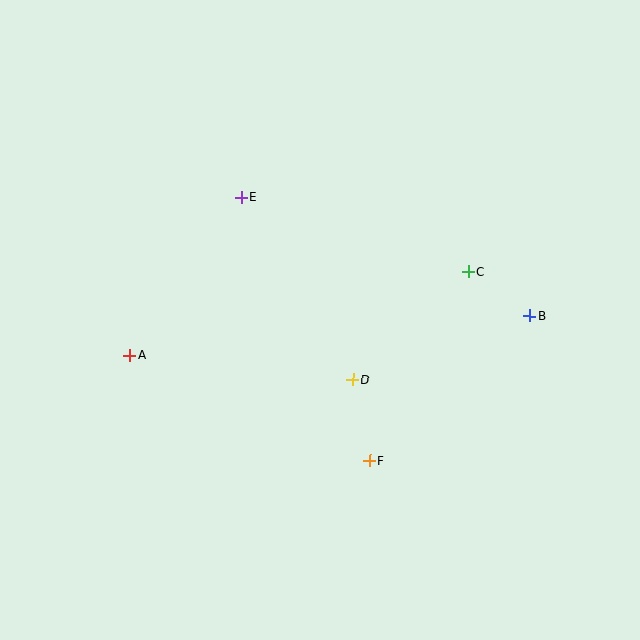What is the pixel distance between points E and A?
The distance between E and A is 194 pixels.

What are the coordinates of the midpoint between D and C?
The midpoint between D and C is at (411, 326).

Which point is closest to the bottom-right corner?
Point F is closest to the bottom-right corner.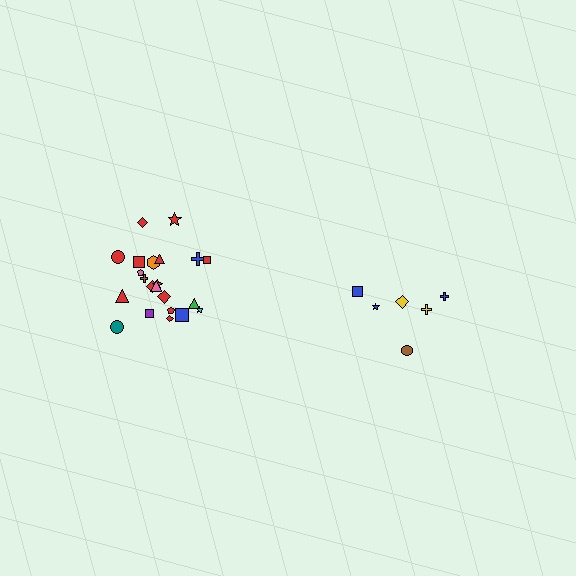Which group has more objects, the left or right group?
The left group.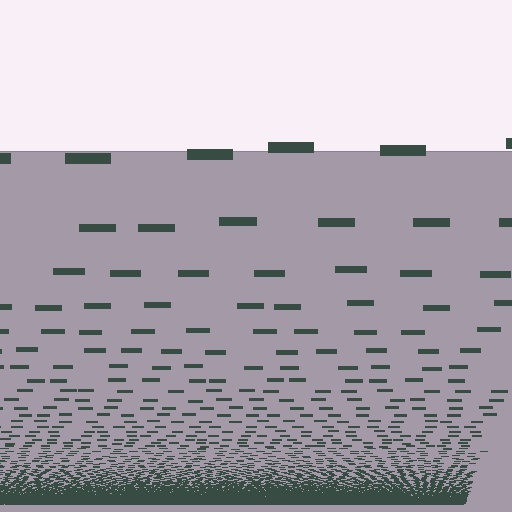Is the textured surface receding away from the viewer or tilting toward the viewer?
The surface appears to tilt toward the viewer. Texture elements get larger and sparser toward the top.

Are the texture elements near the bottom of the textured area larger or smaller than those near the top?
Smaller. The gradient is inverted — elements near the bottom are smaller and denser.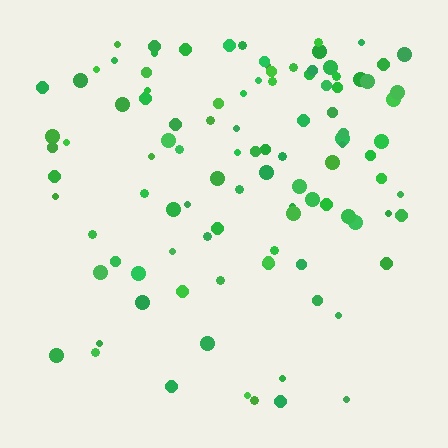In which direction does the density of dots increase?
From bottom to top, with the top side densest.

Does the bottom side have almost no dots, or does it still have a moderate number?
Still a moderate number, just noticeably fewer than the top.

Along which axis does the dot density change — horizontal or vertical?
Vertical.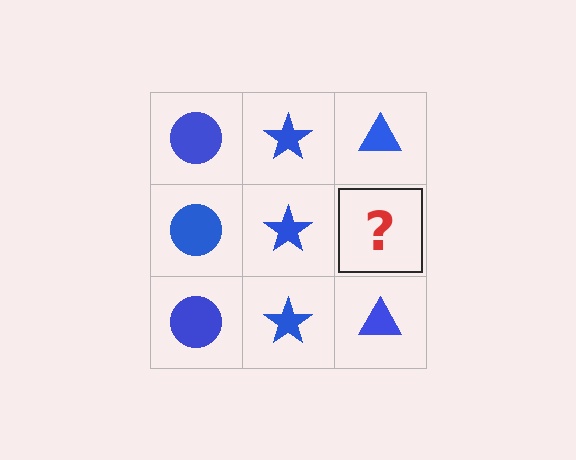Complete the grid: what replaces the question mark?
The question mark should be replaced with a blue triangle.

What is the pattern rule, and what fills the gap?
The rule is that each column has a consistent shape. The gap should be filled with a blue triangle.